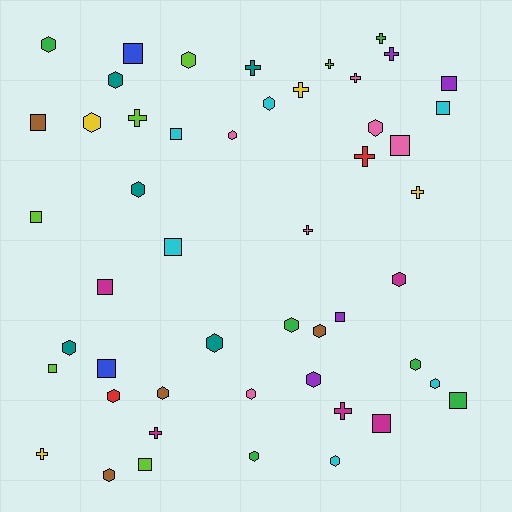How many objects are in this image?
There are 50 objects.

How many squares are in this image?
There are 15 squares.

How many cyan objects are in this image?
There are 6 cyan objects.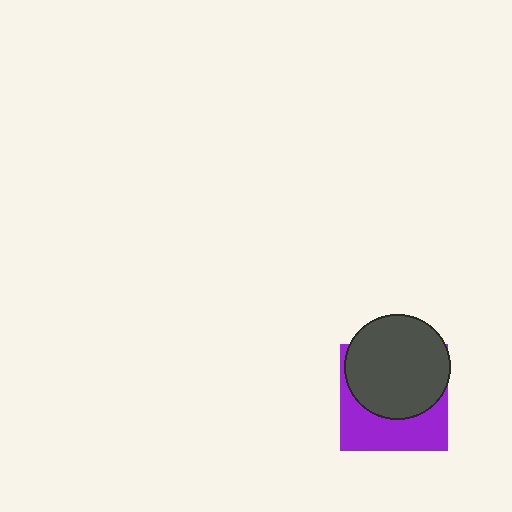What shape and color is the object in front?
The object in front is a dark gray circle.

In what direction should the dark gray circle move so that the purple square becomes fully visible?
The dark gray circle should move up. That is the shortest direction to clear the overlap and leave the purple square fully visible.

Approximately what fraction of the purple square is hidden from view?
Roughly 58% of the purple square is hidden behind the dark gray circle.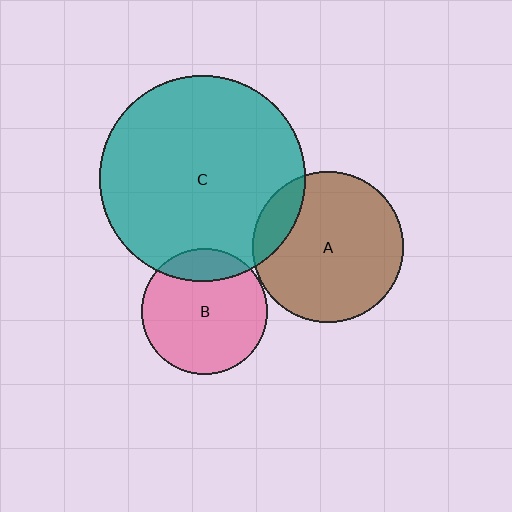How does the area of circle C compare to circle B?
Approximately 2.7 times.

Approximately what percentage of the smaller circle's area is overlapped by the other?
Approximately 20%.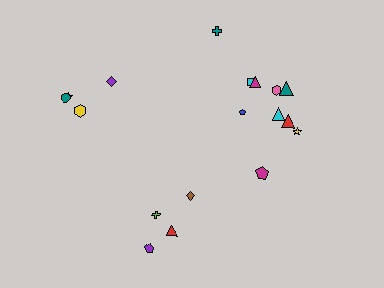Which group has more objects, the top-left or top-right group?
The top-right group.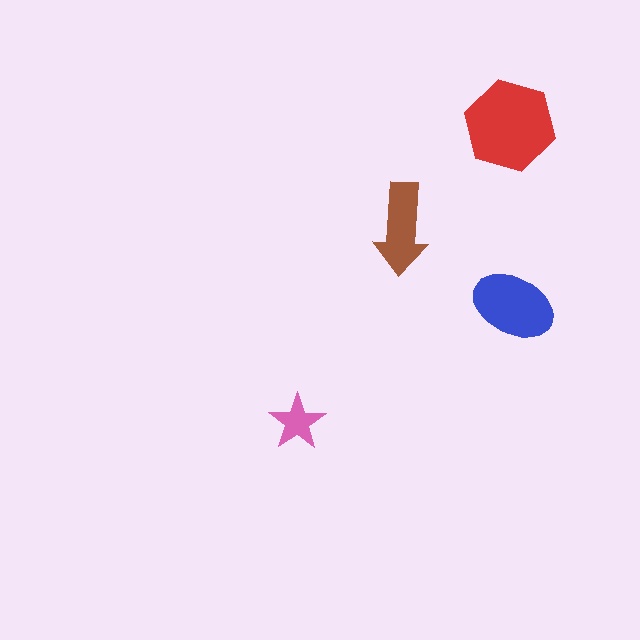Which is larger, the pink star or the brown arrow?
The brown arrow.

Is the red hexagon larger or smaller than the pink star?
Larger.